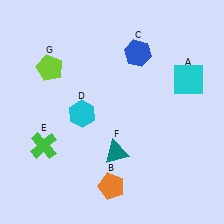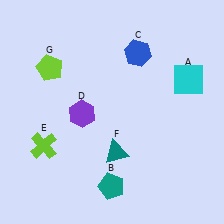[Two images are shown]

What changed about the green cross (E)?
In Image 1, E is green. In Image 2, it changed to lime.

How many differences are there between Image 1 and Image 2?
There are 3 differences between the two images.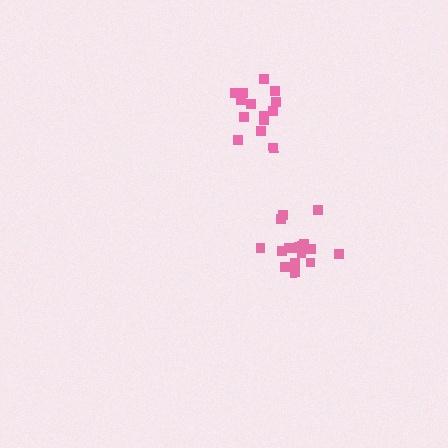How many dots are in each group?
Group 1: 15 dots, Group 2: 16 dots (31 total).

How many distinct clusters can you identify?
There are 2 distinct clusters.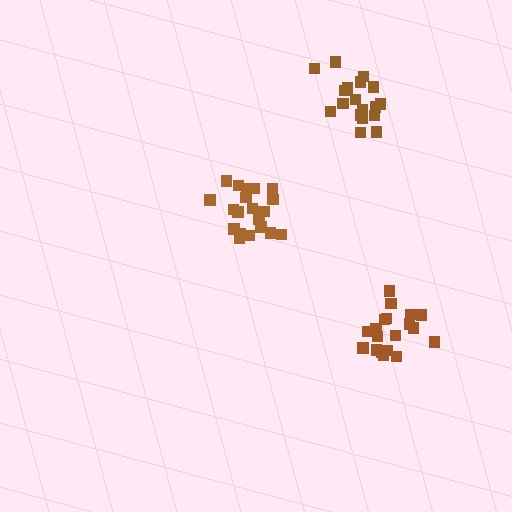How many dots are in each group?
Group 1: 18 dots, Group 2: 21 dots, Group 3: 19 dots (58 total).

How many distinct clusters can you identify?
There are 3 distinct clusters.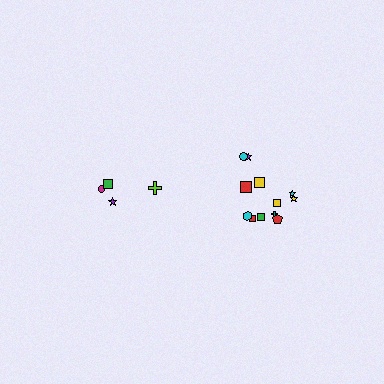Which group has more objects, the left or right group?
The right group.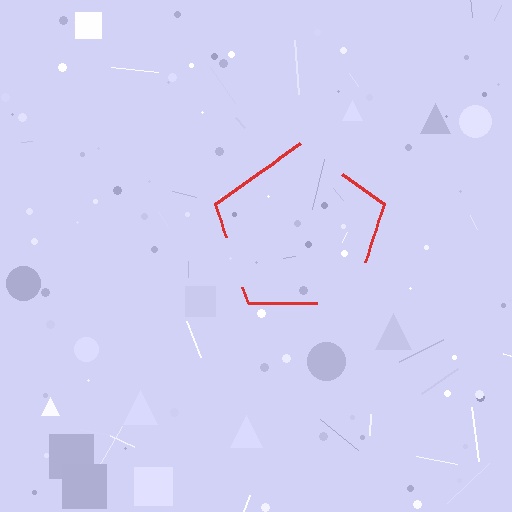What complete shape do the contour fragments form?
The contour fragments form a pentagon.